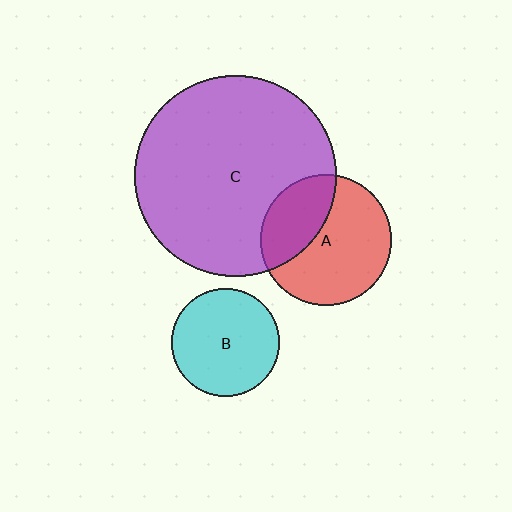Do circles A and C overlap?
Yes.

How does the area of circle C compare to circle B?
Approximately 3.5 times.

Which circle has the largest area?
Circle C (purple).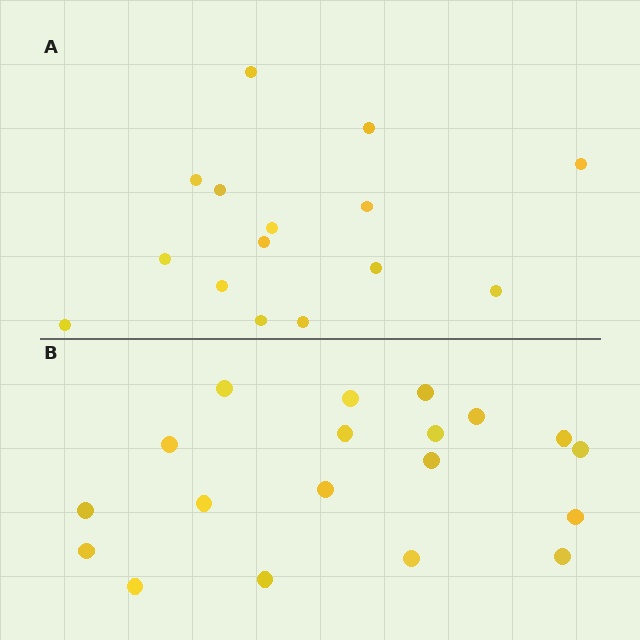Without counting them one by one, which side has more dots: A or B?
Region B (the bottom region) has more dots.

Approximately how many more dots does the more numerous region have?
Region B has about 4 more dots than region A.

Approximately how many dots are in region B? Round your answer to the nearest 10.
About 20 dots. (The exact count is 19, which rounds to 20.)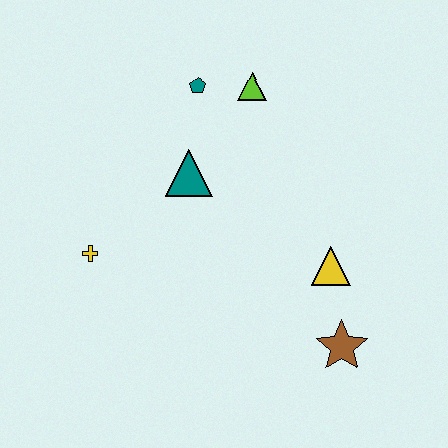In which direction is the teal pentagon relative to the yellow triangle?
The teal pentagon is above the yellow triangle.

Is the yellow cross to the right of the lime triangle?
No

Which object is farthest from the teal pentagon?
The brown star is farthest from the teal pentagon.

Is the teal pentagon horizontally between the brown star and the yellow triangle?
No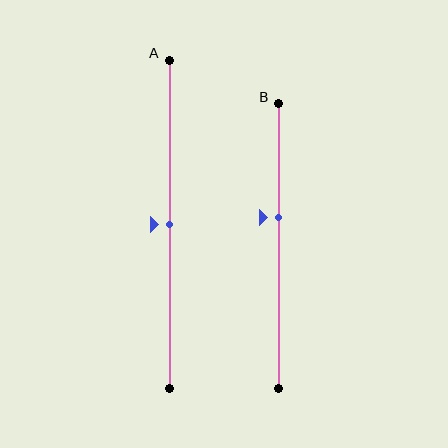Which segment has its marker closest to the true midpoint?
Segment A has its marker closest to the true midpoint.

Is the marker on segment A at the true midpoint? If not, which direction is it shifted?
Yes, the marker on segment A is at the true midpoint.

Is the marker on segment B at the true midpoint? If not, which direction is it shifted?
No, the marker on segment B is shifted upward by about 10% of the segment length.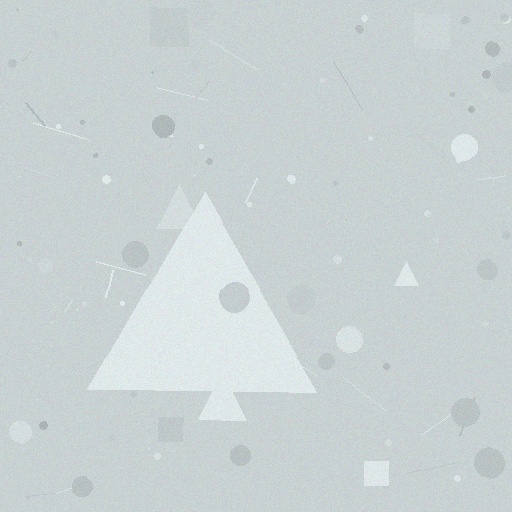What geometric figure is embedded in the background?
A triangle is embedded in the background.